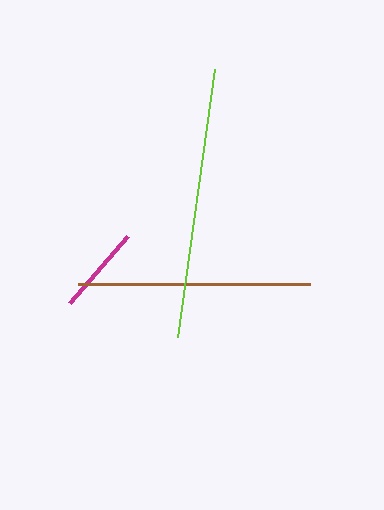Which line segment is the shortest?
The magenta line is the shortest at approximately 88 pixels.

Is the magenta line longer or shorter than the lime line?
The lime line is longer than the magenta line.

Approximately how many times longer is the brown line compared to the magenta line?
The brown line is approximately 2.6 times the length of the magenta line.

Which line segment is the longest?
The lime line is the longest at approximately 271 pixels.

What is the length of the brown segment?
The brown segment is approximately 232 pixels long.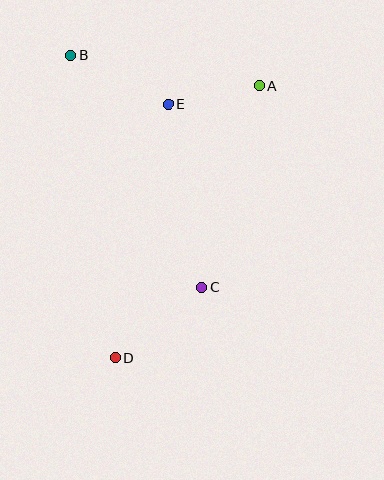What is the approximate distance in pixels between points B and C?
The distance between B and C is approximately 266 pixels.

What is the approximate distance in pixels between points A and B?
The distance between A and B is approximately 191 pixels.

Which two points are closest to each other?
Points A and E are closest to each other.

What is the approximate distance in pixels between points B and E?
The distance between B and E is approximately 109 pixels.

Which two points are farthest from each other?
Points A and D are farthest from each other.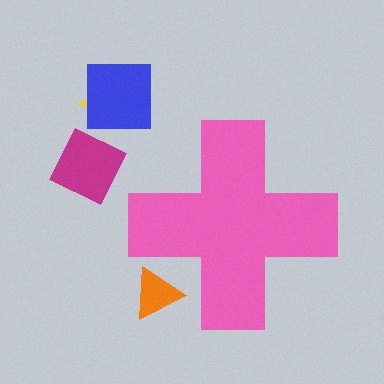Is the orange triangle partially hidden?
Yes, the orange triangle is partially hidden behind the pink cross.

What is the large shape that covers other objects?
A pink cross.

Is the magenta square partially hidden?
No, the magenta square is fully visible.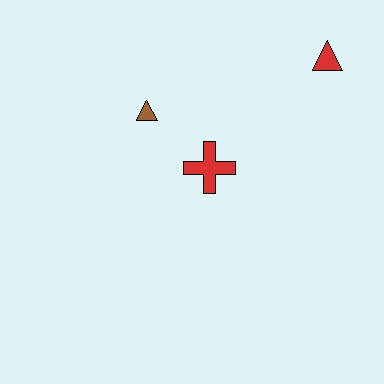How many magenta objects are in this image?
There are no magenta objects.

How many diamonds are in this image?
There are no diamonds.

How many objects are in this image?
There are 3 objects.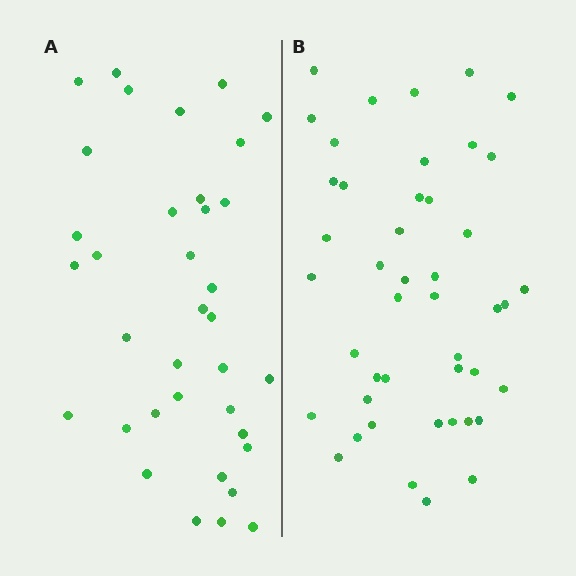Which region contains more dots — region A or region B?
Region B (the right region) has more dots.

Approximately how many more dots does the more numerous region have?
Region B has roughly 8 or so more dots than region A.